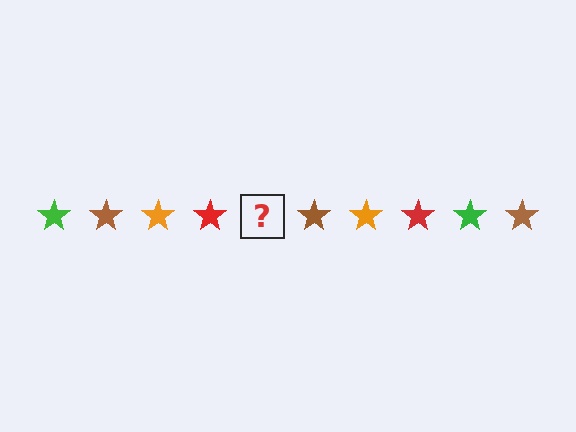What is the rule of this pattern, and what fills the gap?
The rule is that the pattern cycles through green, brown, orange, red stars. The gap should be filled with a green star.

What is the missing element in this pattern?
The missing element is a green star.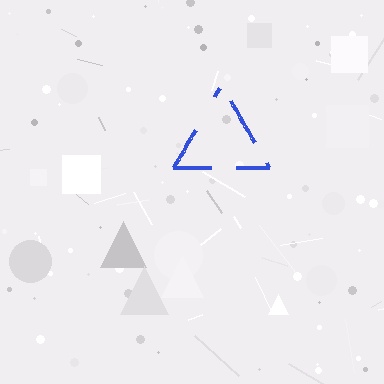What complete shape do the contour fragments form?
The contour fragments form a triangle.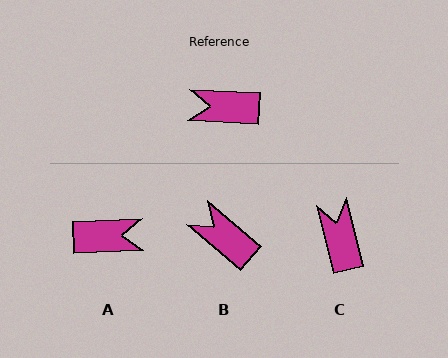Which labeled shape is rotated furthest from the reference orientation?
A, about 175 degrees away.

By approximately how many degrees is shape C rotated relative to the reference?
Approximately 73 degrees clockwise.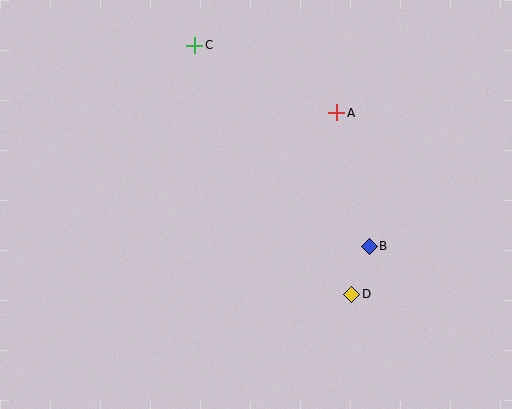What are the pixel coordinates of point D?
Point D is at (352, 294).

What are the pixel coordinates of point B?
Point B is at (369, 246).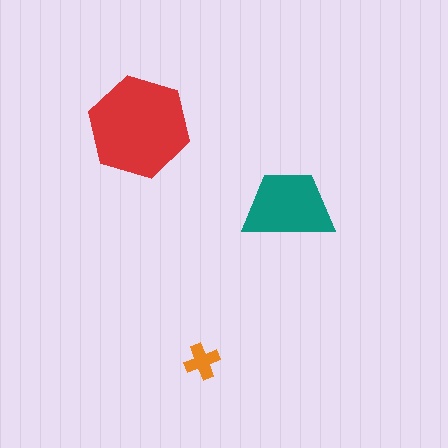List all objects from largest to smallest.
The red hexagon, the teal trapezoid, the orange cross.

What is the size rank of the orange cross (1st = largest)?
3rd.